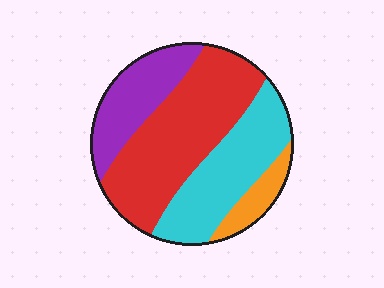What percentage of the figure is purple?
Purple takes up about one fifth (1/5) of the figure.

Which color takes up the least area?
Orange, at roughly 10%.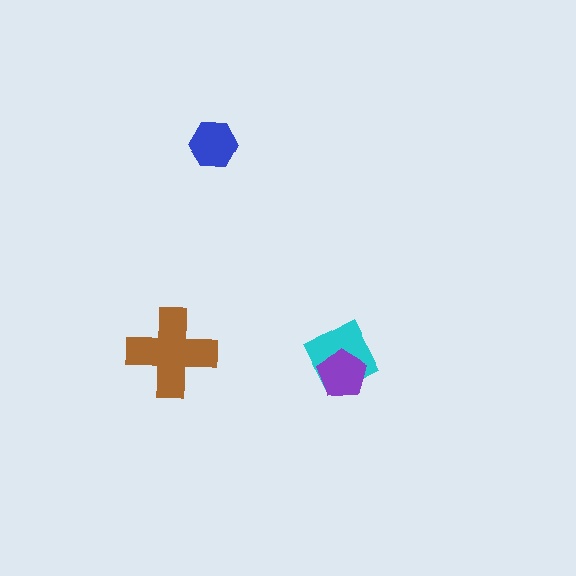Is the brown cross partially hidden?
No, no other shape covers it.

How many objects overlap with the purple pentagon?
1 object overlaps with the purple pentagon.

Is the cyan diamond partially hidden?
Yes, it is partially covered by another shape.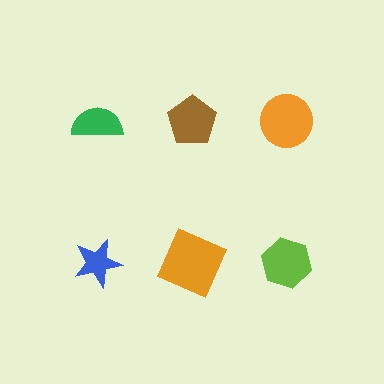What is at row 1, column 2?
A brown pentagon.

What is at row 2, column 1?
A blue star.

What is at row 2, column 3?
A lime hexagon.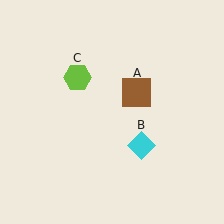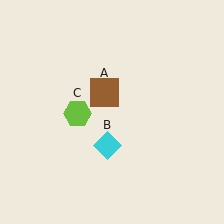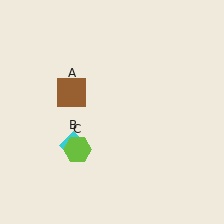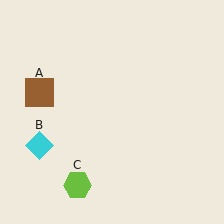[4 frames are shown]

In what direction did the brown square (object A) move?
The brown square (object A) moved left.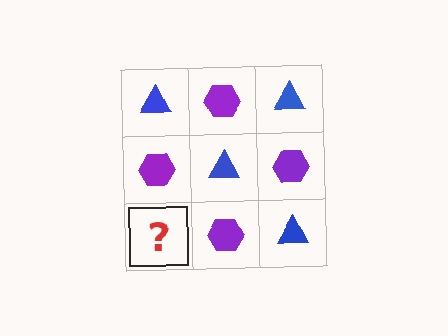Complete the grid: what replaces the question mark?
The question mark should be replaced with a blue triangle.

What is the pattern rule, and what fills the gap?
The rule is that it alternates blue triangle and purple hexagon in a checkerboard pattern. The gap should be filled with a blue triangle.